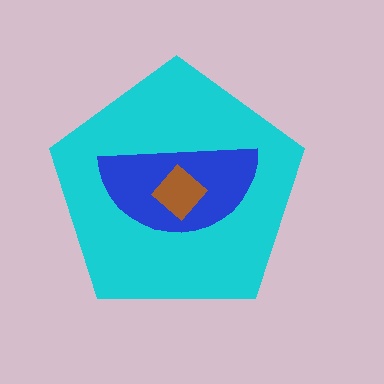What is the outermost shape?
The cyan pentagon.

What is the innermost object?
The brown diamond.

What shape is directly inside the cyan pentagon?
The blue semicircle.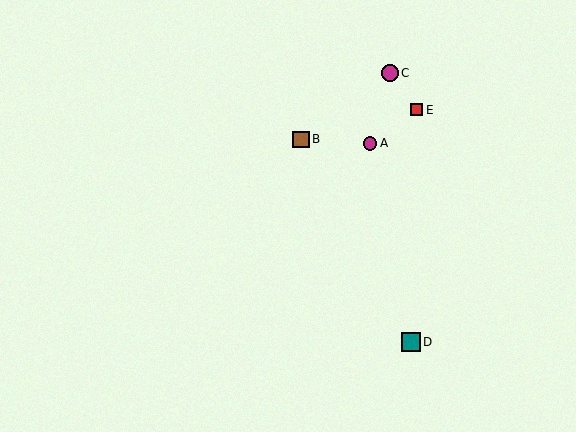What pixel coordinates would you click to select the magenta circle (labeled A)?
Click at (370, 143) to select the magenta circle A.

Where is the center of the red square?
The center of the red square is at (416, 110).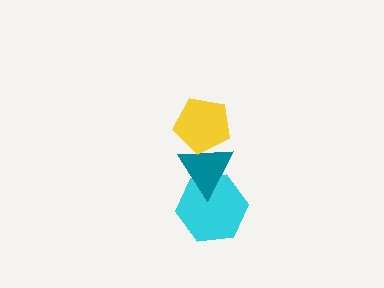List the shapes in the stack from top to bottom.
From top to bottom: the yellow pentagon, the teal triangle, the cyan hexagon.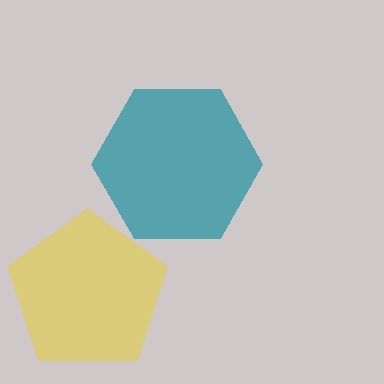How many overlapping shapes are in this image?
There are 2 overlapping shapes in the image.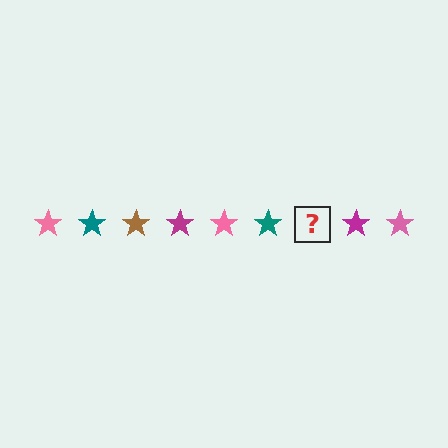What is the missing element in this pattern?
The missing element is a brown star.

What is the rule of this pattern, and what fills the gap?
The rule is that the pattern cycles through pink, teal, brown, magenta stars. The gap should be filled with a brown star.